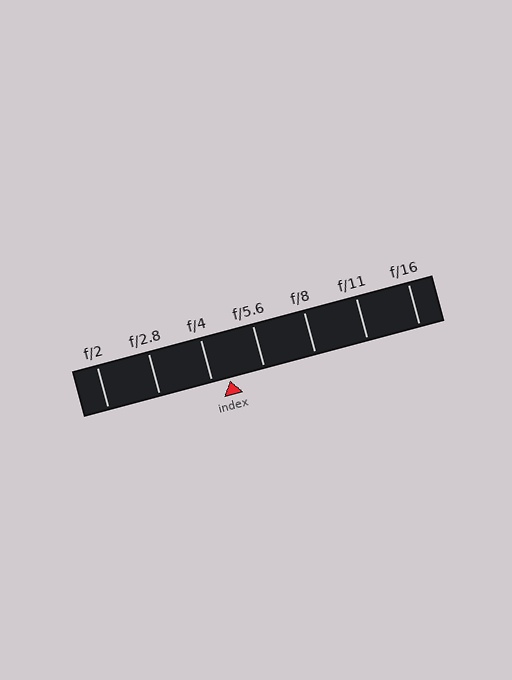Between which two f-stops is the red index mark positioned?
The index mark is between f/4 and f/5.6.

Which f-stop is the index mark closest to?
The index mark is closest to f/4.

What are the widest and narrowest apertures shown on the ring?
The widest aperture shown is f/2 and the narrowest is f/16.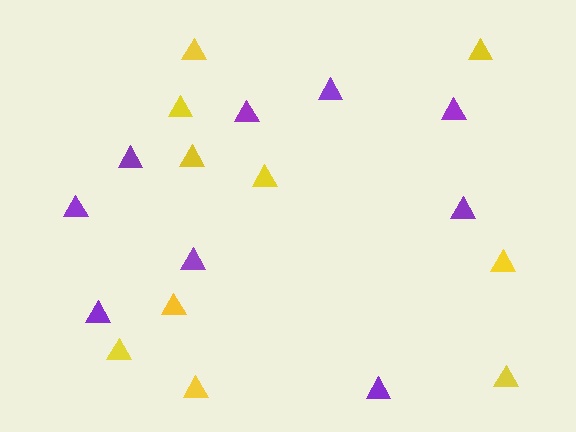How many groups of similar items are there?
There are 2 groups: one group of yellow triangles (10) and one group of purple triangles (9).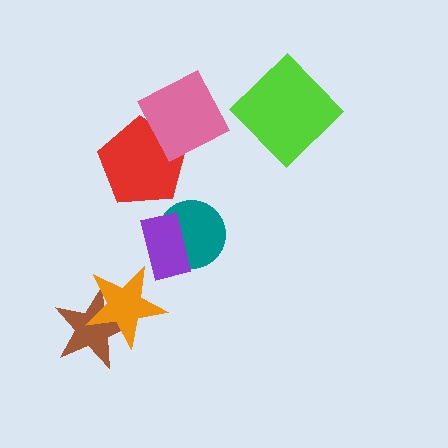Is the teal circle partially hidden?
Yes, it is partially covered by another shape.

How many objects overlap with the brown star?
1 object overlaps with the brown star.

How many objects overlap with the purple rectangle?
1 object overlaps with the purple rectangle.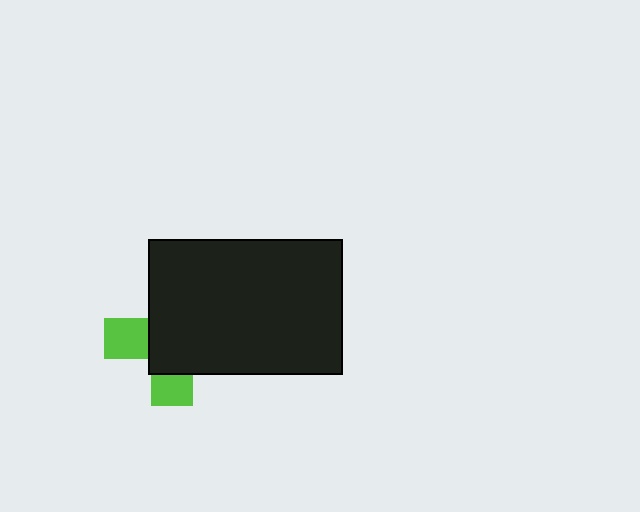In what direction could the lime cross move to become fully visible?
The lime cross could move toward the lower-left. That would shift it out from behind the black rectangle entirely.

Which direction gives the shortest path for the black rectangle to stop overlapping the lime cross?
Moving toward the upper-right gives the shortest separation.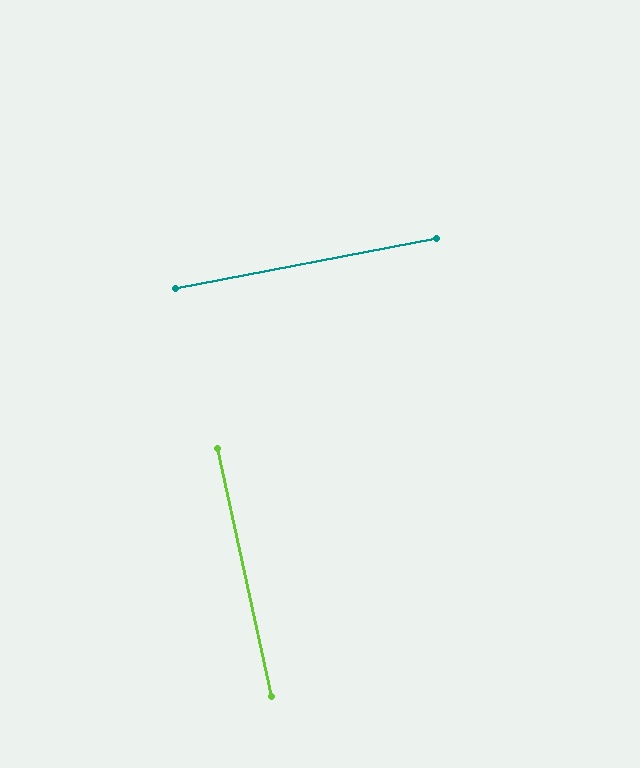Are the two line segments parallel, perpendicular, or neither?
Perpendicular — they meet at approximately 89°.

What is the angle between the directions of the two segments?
Approximately 89 degrees.